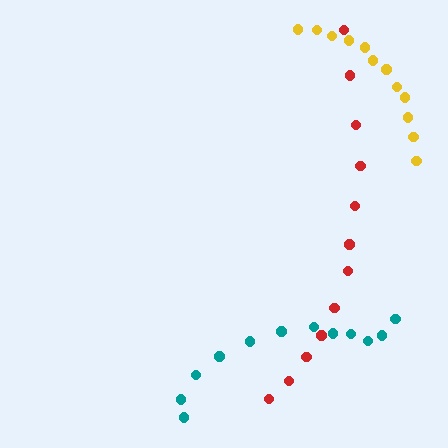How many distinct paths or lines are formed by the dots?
There are 3 distinct paths.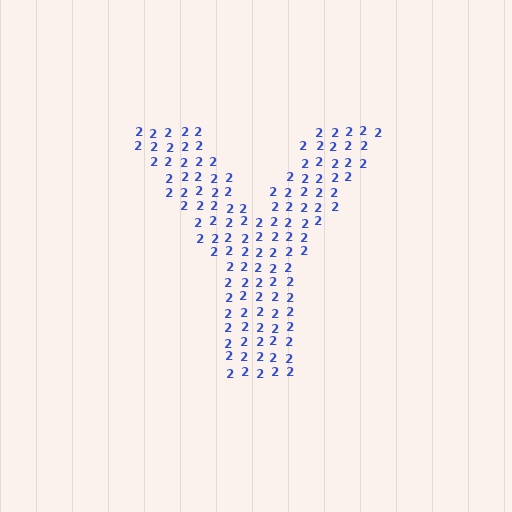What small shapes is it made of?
It is made of small digit 2's.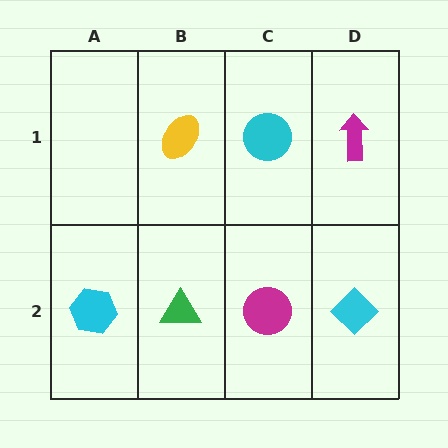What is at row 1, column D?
A magenta arrow.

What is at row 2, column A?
A cyan hexagon.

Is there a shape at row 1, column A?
No, that cell is empty.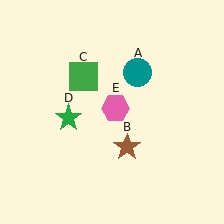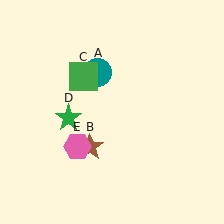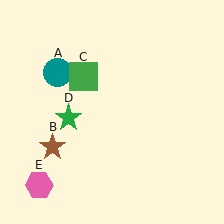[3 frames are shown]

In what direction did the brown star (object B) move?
The brown star (object B) moved left.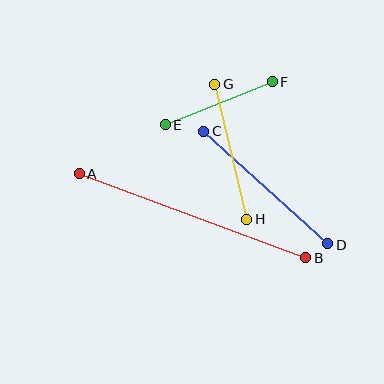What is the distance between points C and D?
The distance is approximately 167 pixels.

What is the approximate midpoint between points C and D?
The midpoint is at approximately (266, 188) pixels.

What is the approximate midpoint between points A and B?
The midpoint is at approximately (192, 216) pixels.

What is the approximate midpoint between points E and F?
The midpoint is at approximately (219, 103) pixels.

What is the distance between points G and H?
The distance is approximately 139 pixels.